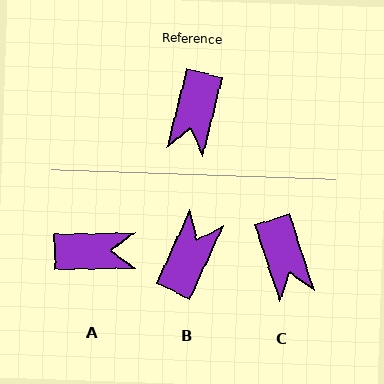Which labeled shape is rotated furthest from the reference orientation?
B, about 170 degrees away.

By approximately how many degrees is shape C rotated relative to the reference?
Approximately 32 degrees counter-clockwise.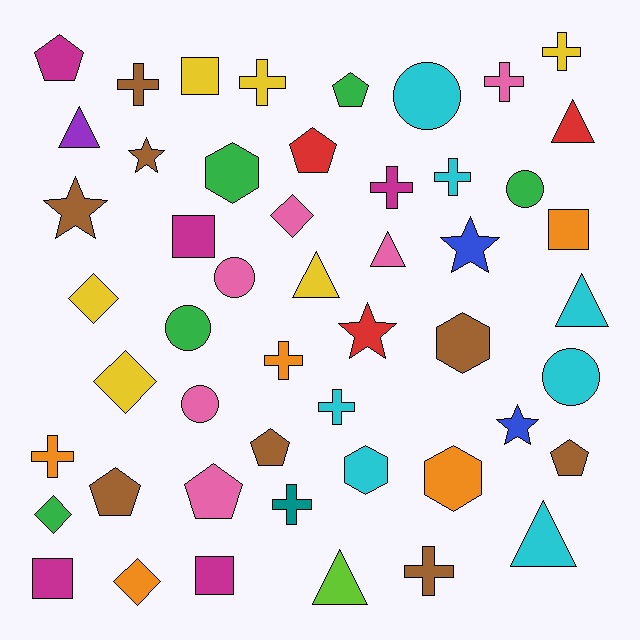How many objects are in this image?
There are 50 objects.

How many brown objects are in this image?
There are 8 brown objects.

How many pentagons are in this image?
There are 7 pentagons.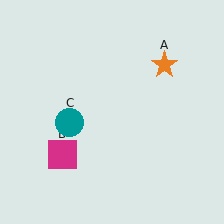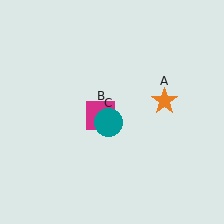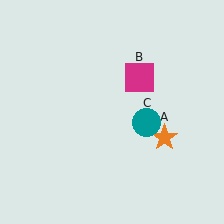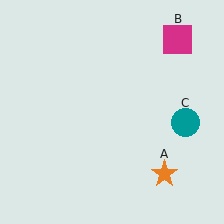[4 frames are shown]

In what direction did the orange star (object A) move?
The orange star (object A) moved down.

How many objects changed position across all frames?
3 objects changed position: orange star (object A), magenta square (object B), teal circle (object C).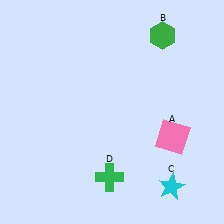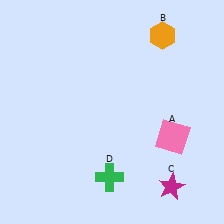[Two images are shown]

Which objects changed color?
B changed from green to orange. C changed from cyan to magenta.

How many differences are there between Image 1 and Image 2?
There are 2 differences between the two images.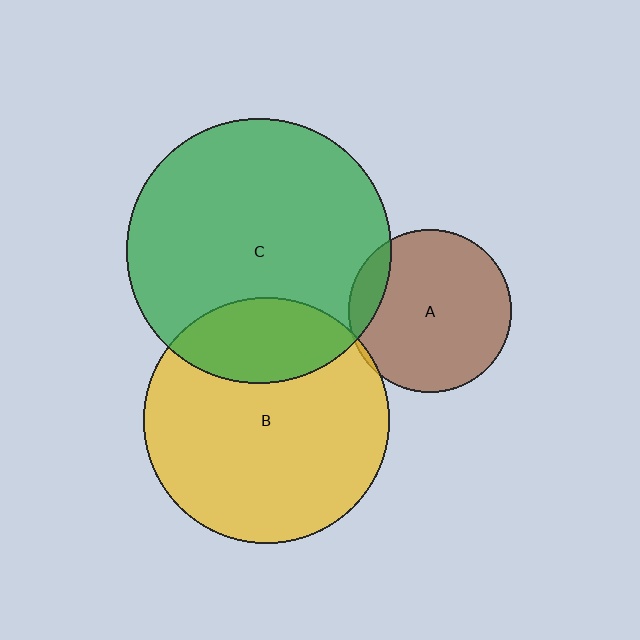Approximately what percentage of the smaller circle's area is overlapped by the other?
Approximately 5%.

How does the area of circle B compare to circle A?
Approximately 2.3 times.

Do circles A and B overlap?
Yes.